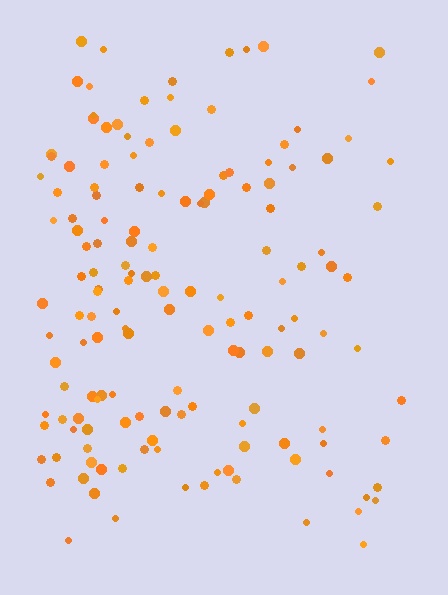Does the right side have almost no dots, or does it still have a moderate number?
Still a moderate number, just noticeably fewer than the left.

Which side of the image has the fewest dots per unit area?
The right.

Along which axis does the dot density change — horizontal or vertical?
Horizontal.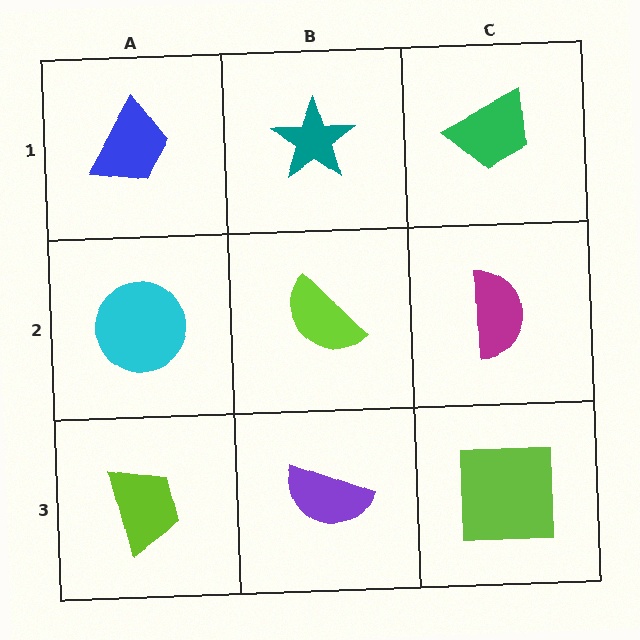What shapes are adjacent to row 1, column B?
A lime semicircle (row 2, column B), a blue trapezoid (row 1, column A), a green trapezoid (row 1, column C).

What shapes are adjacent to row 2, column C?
A green trapezoid (row 1, column C), a lime square (row 3, column C), a lime semicircle (row 2, column B).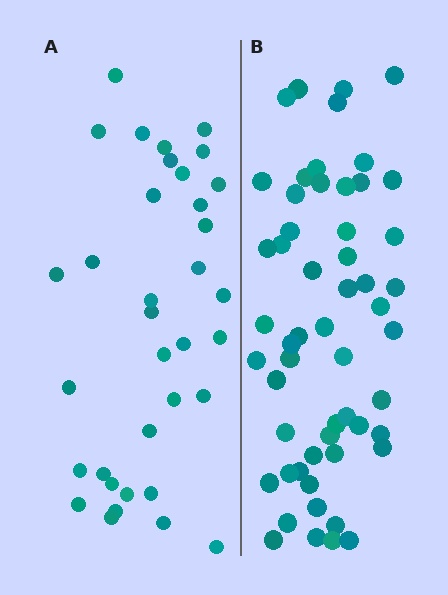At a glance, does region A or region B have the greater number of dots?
Region B (the right region) has more dots.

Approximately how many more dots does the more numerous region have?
Region B has approximately 20 more dots than region A.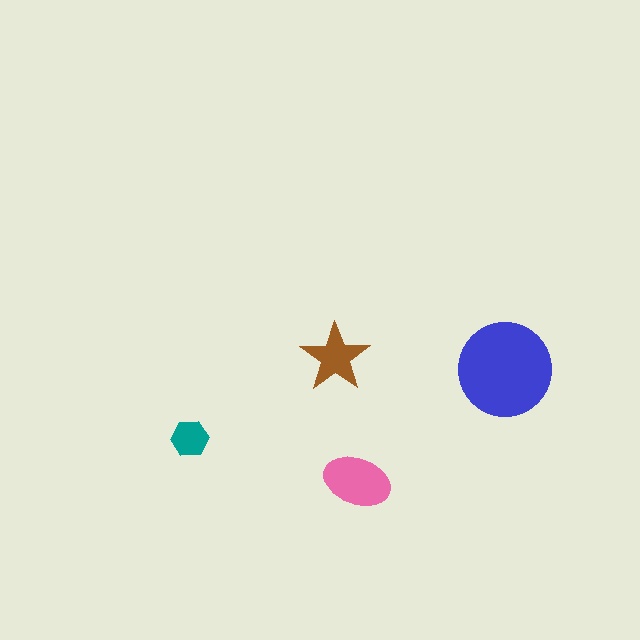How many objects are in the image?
There are 4 objects in the image.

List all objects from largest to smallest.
The blue circle, the pink ellipse, the brown star, the teal hexagon.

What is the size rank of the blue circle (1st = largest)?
1st.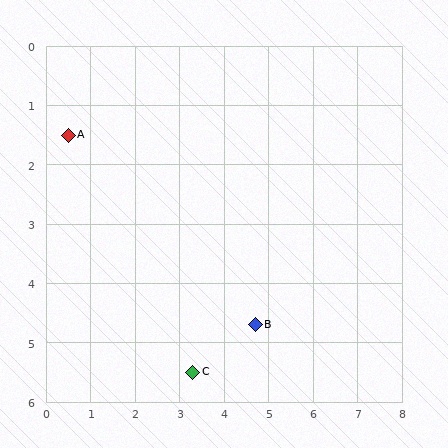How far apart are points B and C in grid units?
Points B and C are about 1.6 grid units apart.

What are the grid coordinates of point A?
Point A is at approximately (0.5, 1.5).